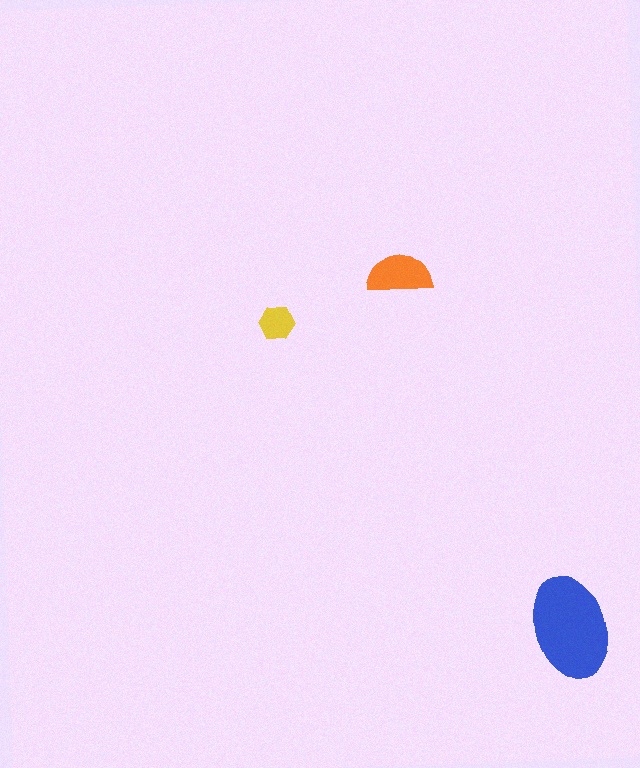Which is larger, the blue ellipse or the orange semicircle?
The blue ellipse.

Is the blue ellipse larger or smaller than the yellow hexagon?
Larger.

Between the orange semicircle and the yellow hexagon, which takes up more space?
The orange semicircle.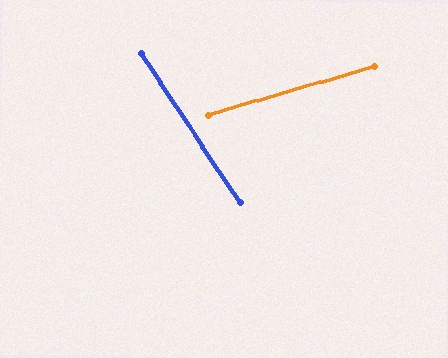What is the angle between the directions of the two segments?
Approximately 73 degrees.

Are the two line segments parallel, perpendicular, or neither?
Neither parallel nor perpendicular — they differ by about 73°.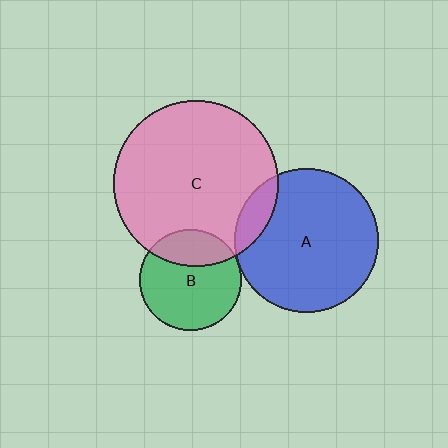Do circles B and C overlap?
Yes.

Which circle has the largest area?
Circle C (pink).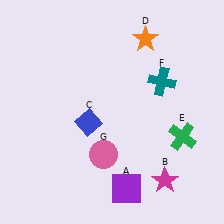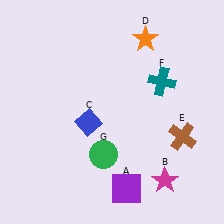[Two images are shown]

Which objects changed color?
E changed from green to brown. G changed from pink to green.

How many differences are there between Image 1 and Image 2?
There are 2 differences between the two images.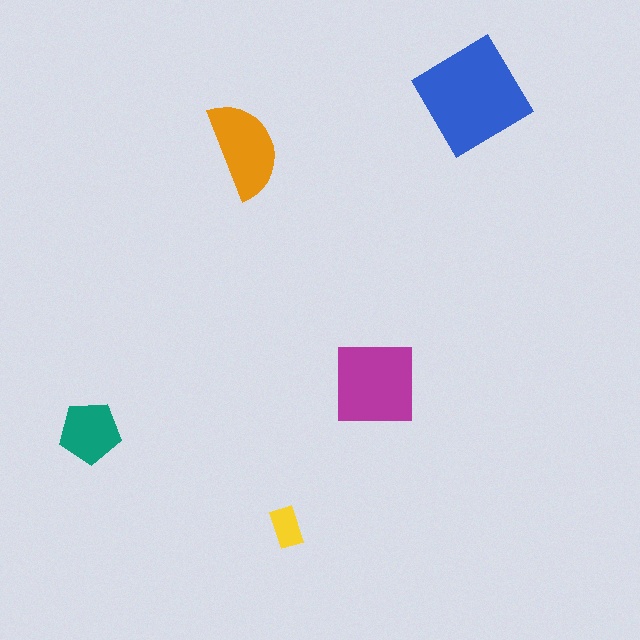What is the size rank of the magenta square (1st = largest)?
2nd.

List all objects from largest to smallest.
The blue diamond, the magenta square, the orange semicircle, the teal pentagon, the yellow rectangle.